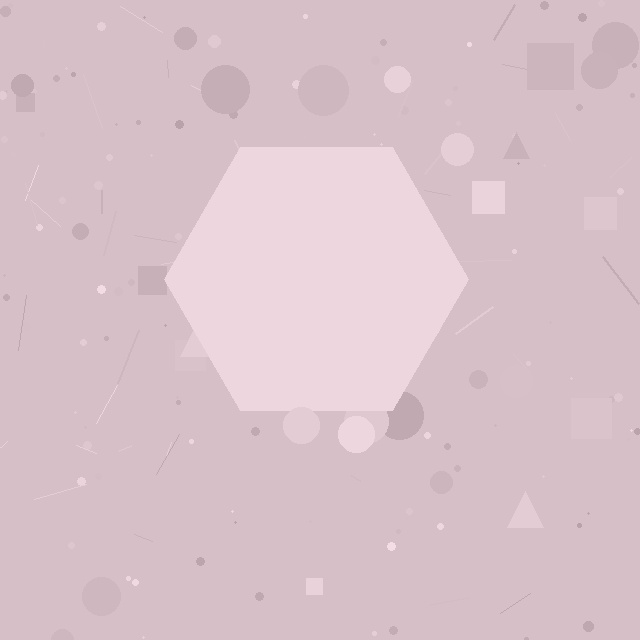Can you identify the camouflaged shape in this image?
The camouflaged shape is a hexagon.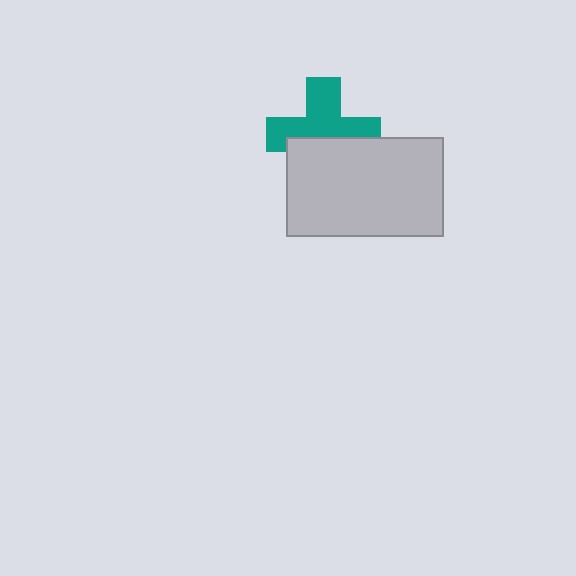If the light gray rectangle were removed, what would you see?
You would see the complete teal cross.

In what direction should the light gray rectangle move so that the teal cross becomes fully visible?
The light gray rectangle should move down. That is the shortest direction to clear the overlap and leave the teal cross fully visible.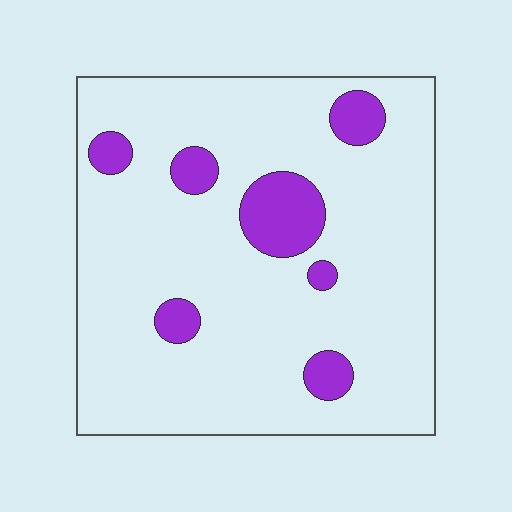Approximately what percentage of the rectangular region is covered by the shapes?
Approximately 15%.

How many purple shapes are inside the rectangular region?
7.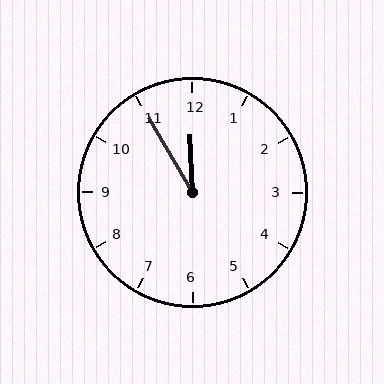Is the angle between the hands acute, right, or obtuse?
It is acute.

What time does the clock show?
11:55.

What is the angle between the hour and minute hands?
Approximately 28 degrees.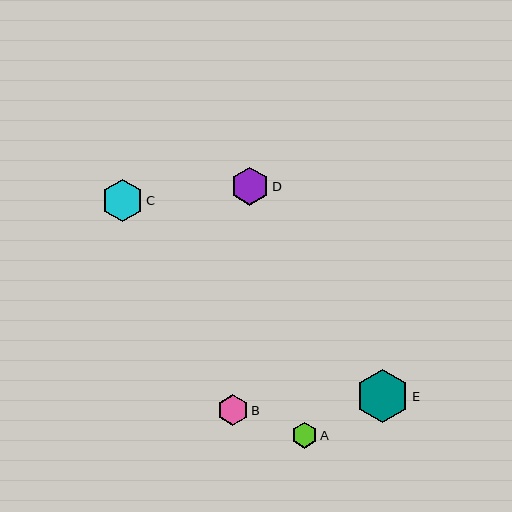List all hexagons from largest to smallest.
From largest to smallest: E, C, D, B, A.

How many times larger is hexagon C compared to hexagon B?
Hexagon C is approximately 1.4 times the size of hexagon B.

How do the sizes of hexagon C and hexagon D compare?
Hexagon C and hexagon D are approximately the same size.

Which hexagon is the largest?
Hexagon E is the largest with a size of approximately 53 pixels.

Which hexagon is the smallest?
Hexagon A is the smallest with a size of approximately 25 pixels.